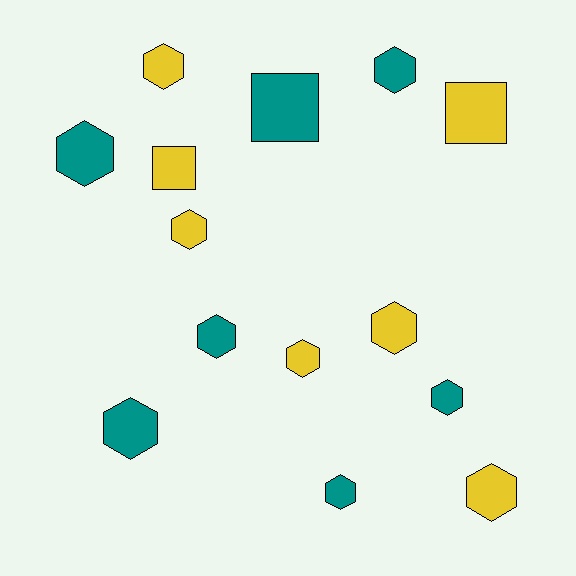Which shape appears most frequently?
Hexagon, with 11 objects.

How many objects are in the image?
There are 14 objects.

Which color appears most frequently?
Yellow, with 7 objects.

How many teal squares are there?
There is 1 teal square.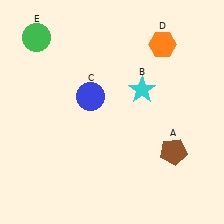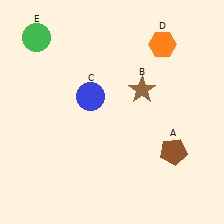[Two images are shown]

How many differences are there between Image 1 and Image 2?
There is 1 difference between the two images.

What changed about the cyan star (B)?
In Image 1, B is cyan. In Image 2, it changed to brown.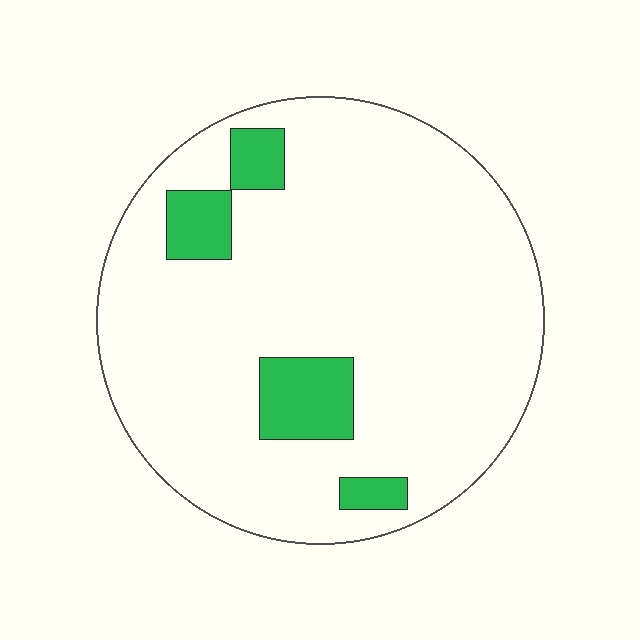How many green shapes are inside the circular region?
4.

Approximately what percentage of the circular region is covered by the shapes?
Approximately 10%.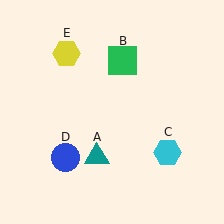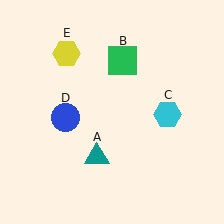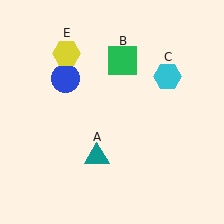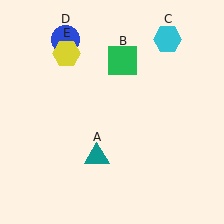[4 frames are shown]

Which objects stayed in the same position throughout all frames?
Teal triangle (object A) and green square (object B) and yellow hexagon (object E) remained stationary.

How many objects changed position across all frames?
2 objects changed position: cyan hexagon (object C), blue circle (object D).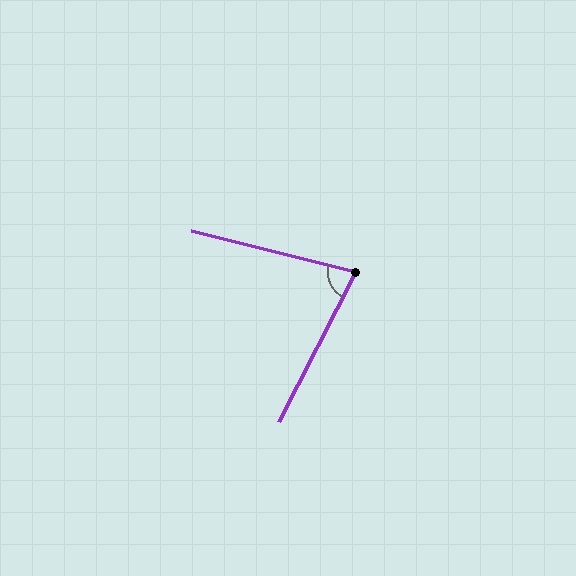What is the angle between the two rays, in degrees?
Approximately 77 degrees.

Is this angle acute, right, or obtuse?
It is acute.